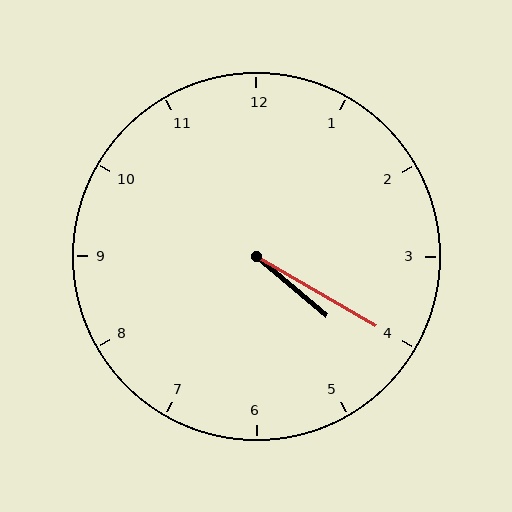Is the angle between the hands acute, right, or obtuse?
It is acute.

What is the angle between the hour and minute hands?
Approximately 10 degrees.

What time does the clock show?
4:20.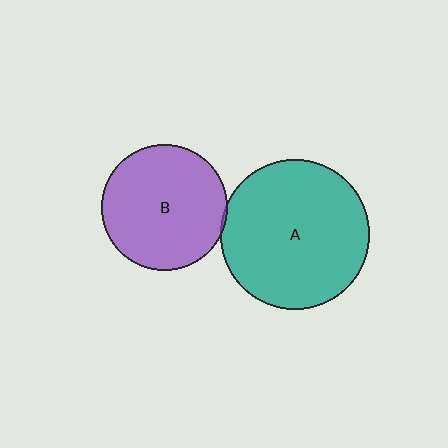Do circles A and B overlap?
Yes.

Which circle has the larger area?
Circle A (teal).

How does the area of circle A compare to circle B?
Approximately 1.4 times.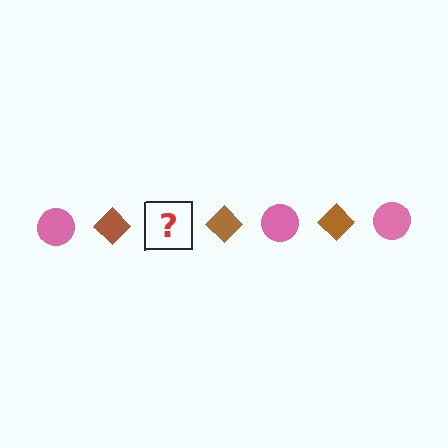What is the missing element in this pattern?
The missing element is a pink circle.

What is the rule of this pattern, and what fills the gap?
The rule is that the pattern alternates between pink circle and brown diamond. The gap should be filled with a pink circle.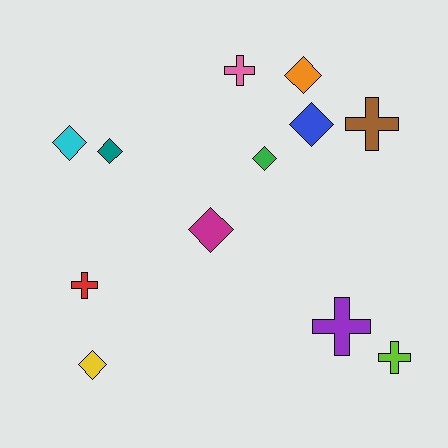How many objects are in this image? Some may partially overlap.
There are 12 objects.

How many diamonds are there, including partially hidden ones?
There are 7 diamonds.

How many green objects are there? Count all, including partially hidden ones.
There is 1 green object.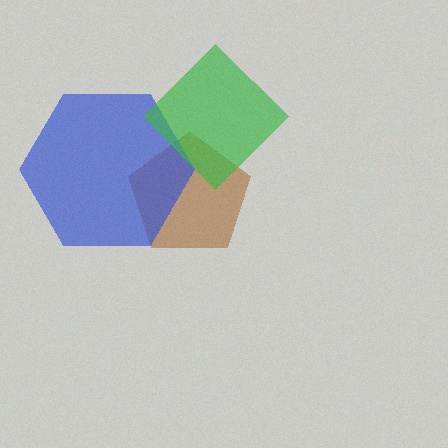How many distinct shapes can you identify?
There are 3 distinct shapes: a brown pentagon, a blue hexagon, a green diamond.